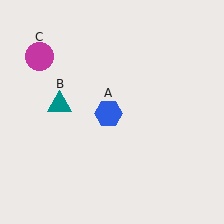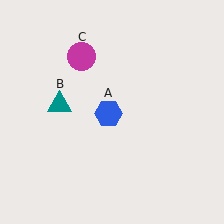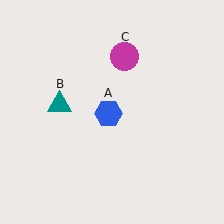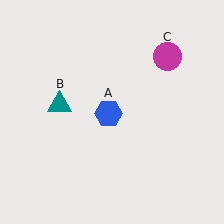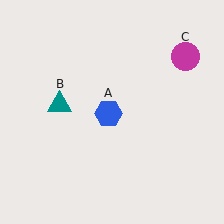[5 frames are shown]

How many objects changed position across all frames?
1 object changed position: magenta circle (object C).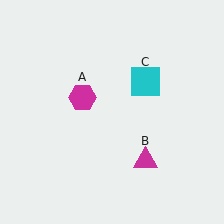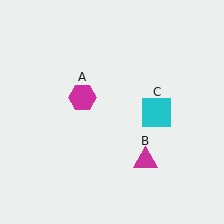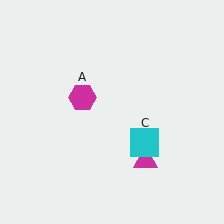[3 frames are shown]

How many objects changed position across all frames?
1 object changed position: cyan square (object C).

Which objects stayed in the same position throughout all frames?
Magenta hexagon (object A) and magenta triangle (object B) remained stationary.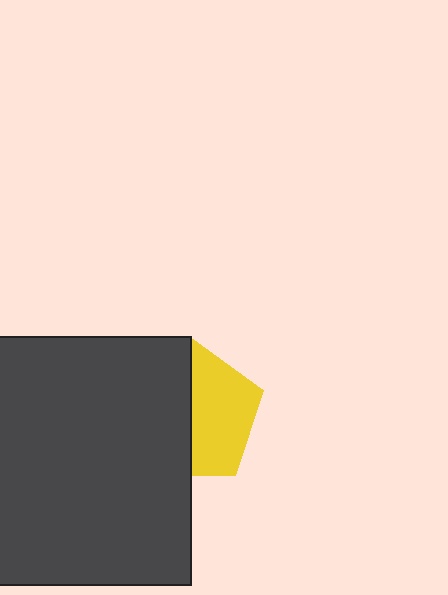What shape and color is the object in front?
The object in front is a dark gray square.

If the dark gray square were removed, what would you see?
You would see the complete yellow pentagon.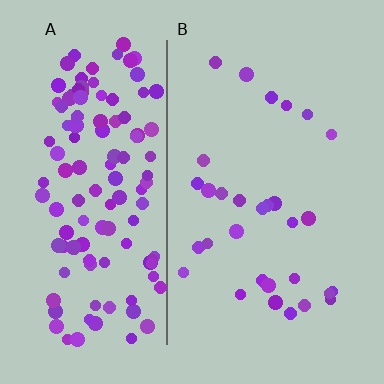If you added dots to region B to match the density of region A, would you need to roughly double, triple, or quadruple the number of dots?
Approximately quadruple.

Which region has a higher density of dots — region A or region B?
A (the left).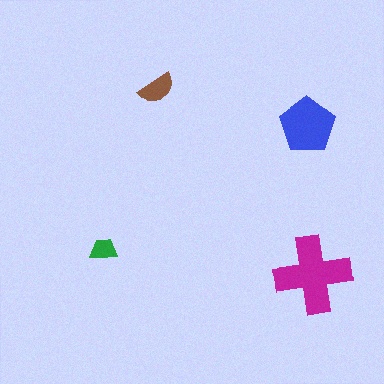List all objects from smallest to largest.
The green trapezoid, the brown semicircle, the blue pentagon, the magenta cross.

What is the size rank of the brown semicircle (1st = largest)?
3rd.